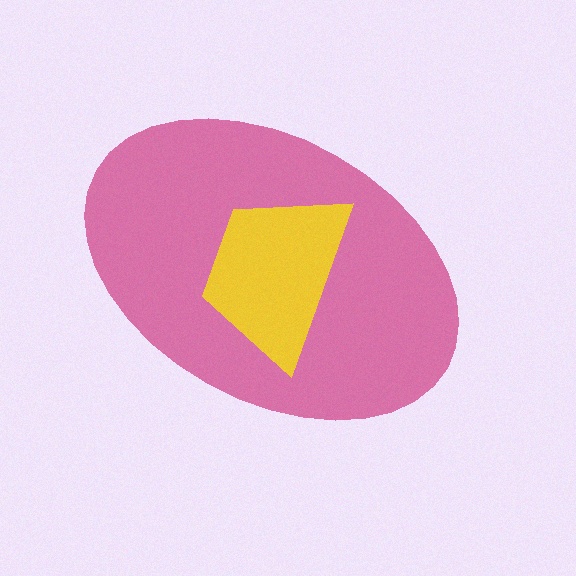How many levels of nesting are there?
2.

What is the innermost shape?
The yellow trapezoid.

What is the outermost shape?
The pink ellipse.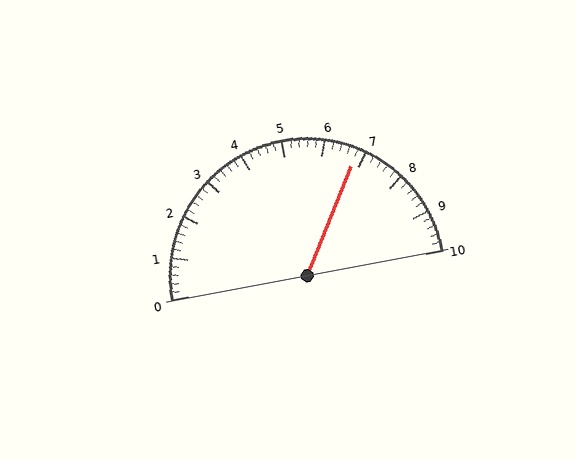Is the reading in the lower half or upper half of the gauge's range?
The reading is in the upper half of the range (0 to 10).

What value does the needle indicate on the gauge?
The needle indicates approximately 6.8.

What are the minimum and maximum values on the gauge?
The gauge ranges from 0 to 10.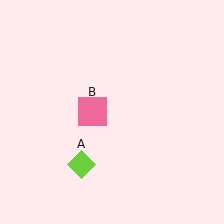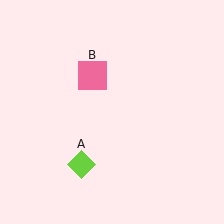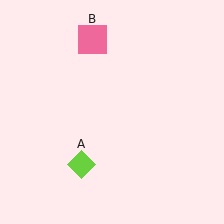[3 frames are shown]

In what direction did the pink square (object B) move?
The pink square (object B) moved up.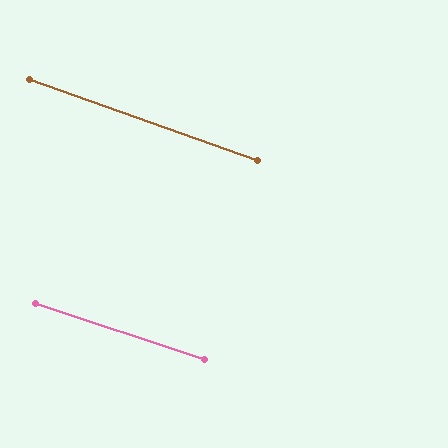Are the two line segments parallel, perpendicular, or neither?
Parallel — their directions differ by only 0.9°.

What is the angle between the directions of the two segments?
Approximately 1 degree.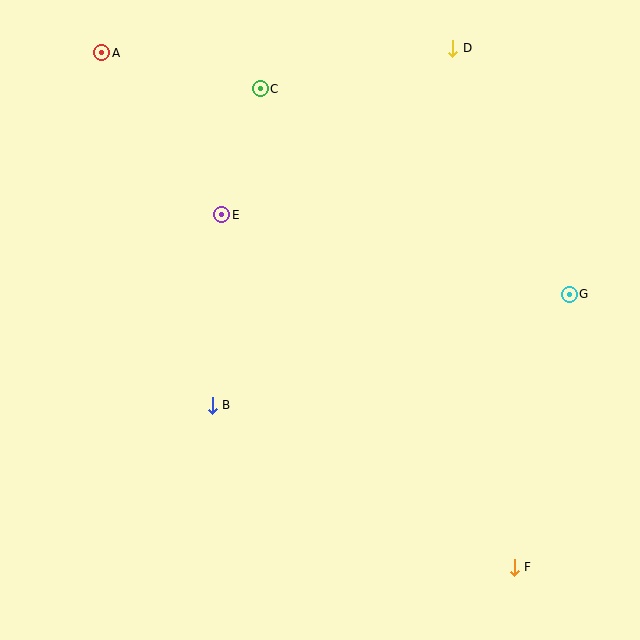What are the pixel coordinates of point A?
Point A is at (102, 53).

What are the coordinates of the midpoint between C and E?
The midpoint between C and E is at (241, 152).